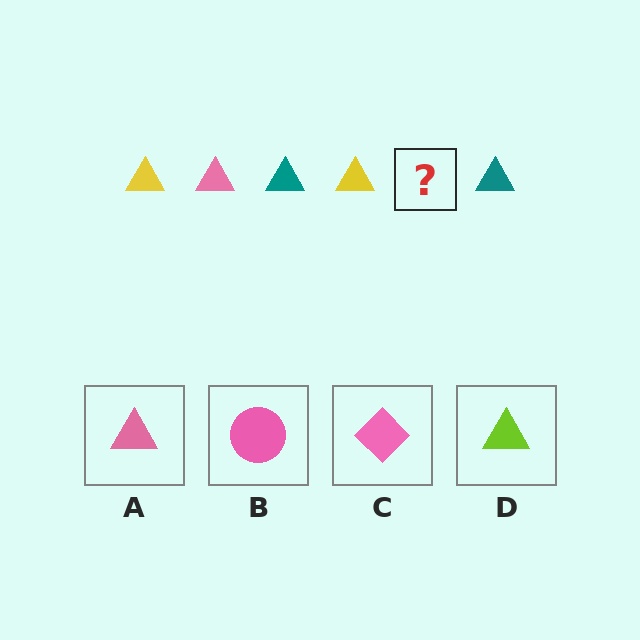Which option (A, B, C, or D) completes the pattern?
A.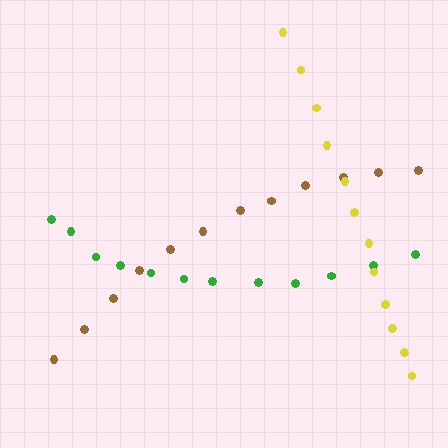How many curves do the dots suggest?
There are 3 distinct paths.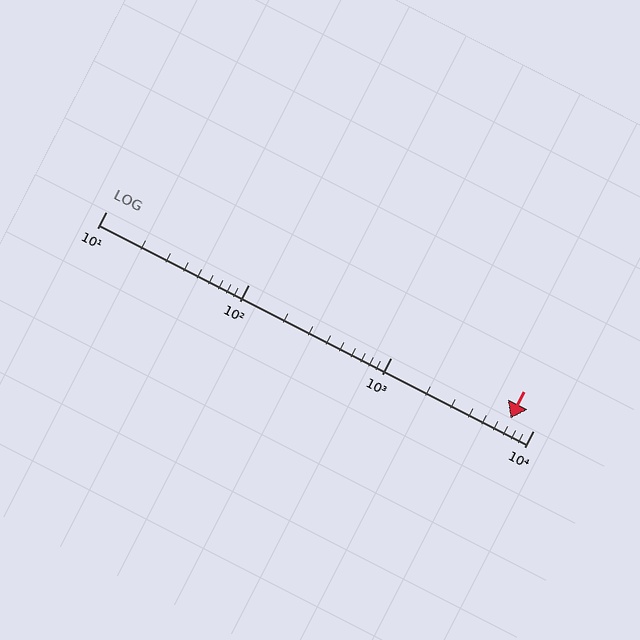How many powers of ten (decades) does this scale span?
The scale spans 3 decades, from 10 to 10000.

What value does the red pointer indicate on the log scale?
The pointer indicates approximately 6900.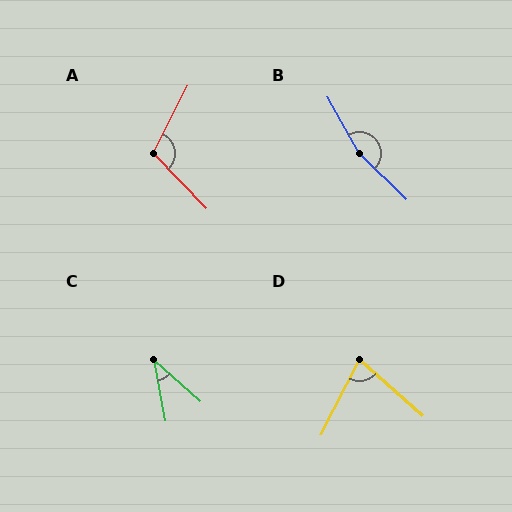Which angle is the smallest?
C, at approximately 38 degrees.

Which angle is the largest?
B, at approximately 163 degrees.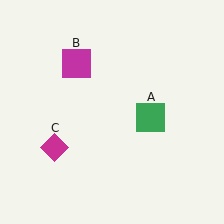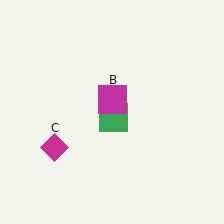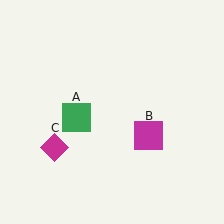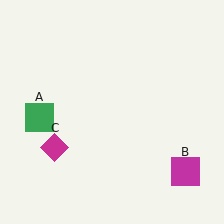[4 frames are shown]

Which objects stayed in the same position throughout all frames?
Magenta diamond (object C) remained stationary.